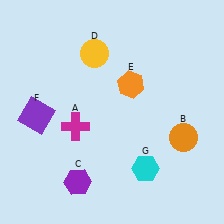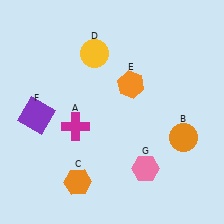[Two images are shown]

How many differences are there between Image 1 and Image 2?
There are 2 differences between the two images.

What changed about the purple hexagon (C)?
In Image 1, C is purple. In Image 2, it changed to orange.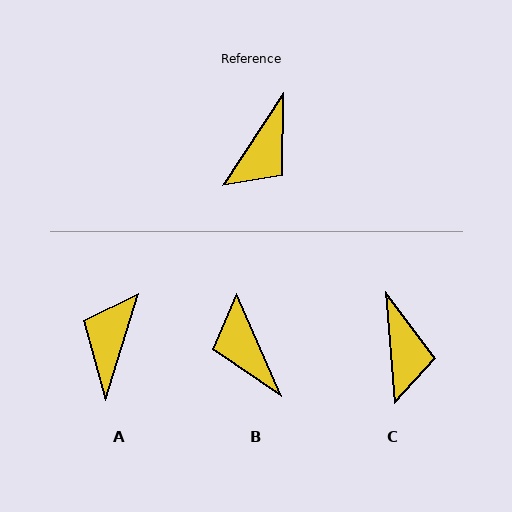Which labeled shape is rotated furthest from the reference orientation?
A, about 164 degrees away.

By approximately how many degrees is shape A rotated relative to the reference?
Approximately 164 degrees clockwise.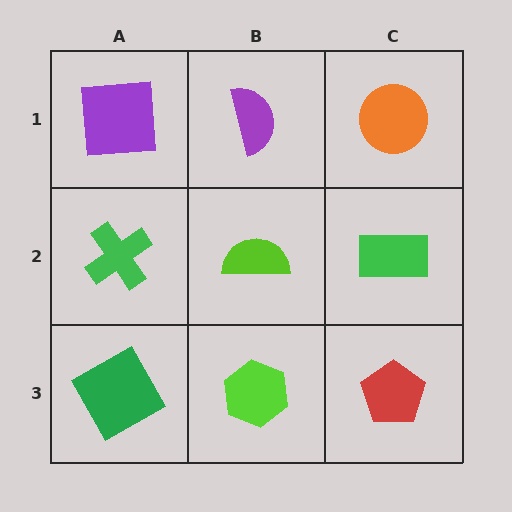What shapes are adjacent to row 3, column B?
A lime semicircle (row 2, column B), a green square (row 3, column A), a red pentagon (row 3, column C).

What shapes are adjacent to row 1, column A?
A green cross (row 2, column A), a purple semicircle (row 1, column B).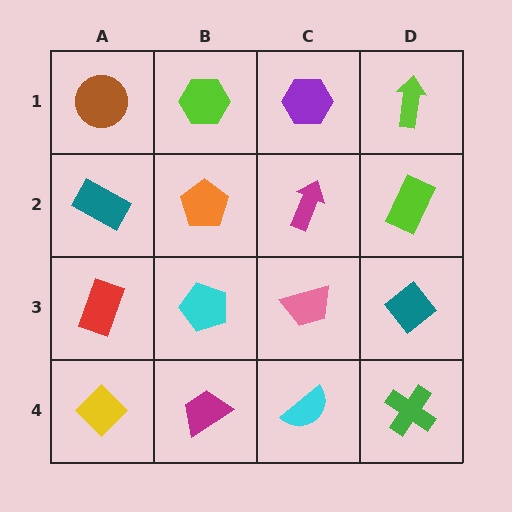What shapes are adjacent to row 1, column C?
A magenta arrow (row 2, column C), a lime hexagon (row 1, column B), a lime arrow (row 1, column D).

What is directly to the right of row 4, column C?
A green cross.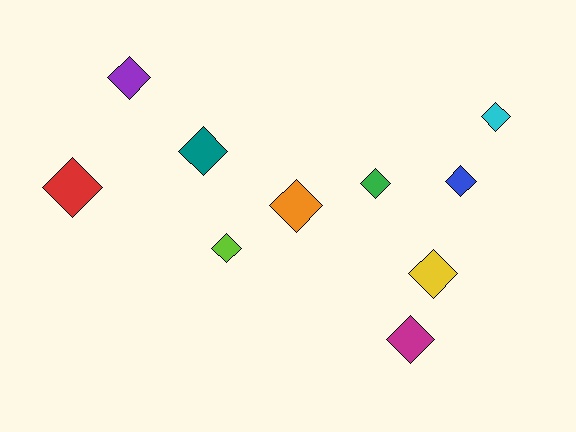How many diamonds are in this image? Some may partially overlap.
There are 10 diamonds.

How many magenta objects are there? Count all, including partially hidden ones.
There is 1 magenta object.